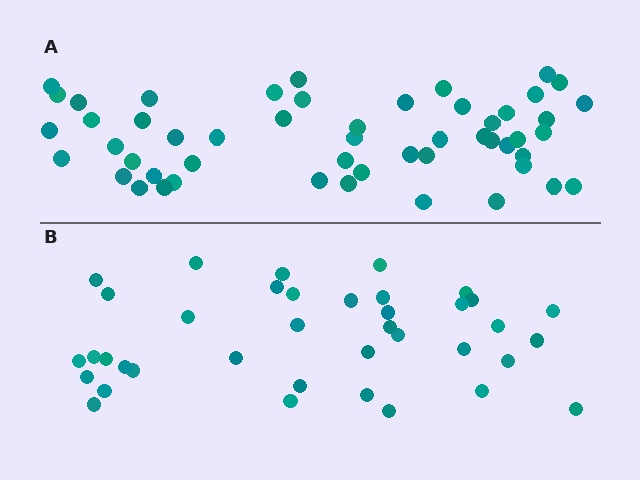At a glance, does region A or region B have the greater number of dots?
Region A (the top region) has more dots.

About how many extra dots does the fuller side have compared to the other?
Region A has approximately 15 more dots than region B.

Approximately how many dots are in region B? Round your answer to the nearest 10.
About 40 dots. (The exact count is 38, which rounds to 40.)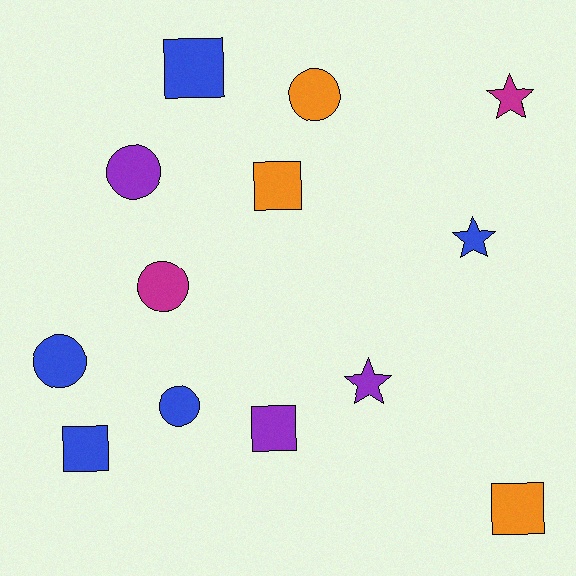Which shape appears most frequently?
Circle, with 5 objects.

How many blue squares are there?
There are 2 blue squares.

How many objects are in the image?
There are 13 objects.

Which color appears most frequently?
Blue, with 5 objects.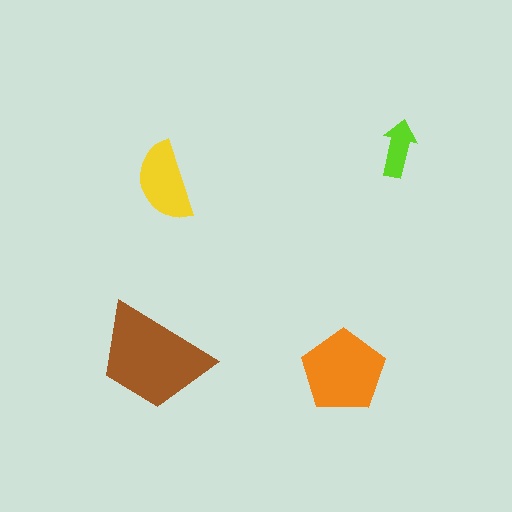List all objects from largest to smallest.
The brown trapezoid, the orange pentagon, the yellow semicircle, the lime arrow.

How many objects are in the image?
There are 4 objects in the image.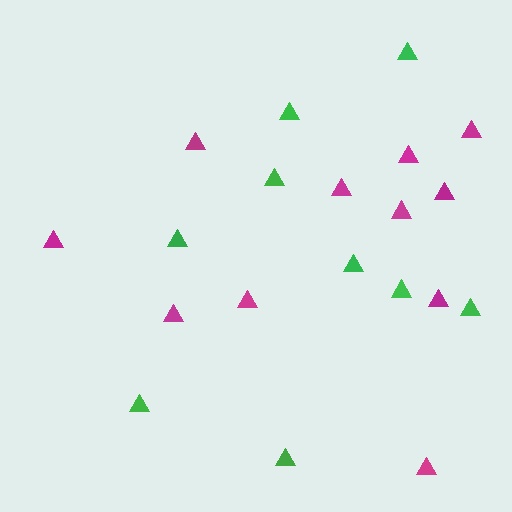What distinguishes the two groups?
There are 2 groups: one group of magenta triangles (11) and one group of green triangles (9).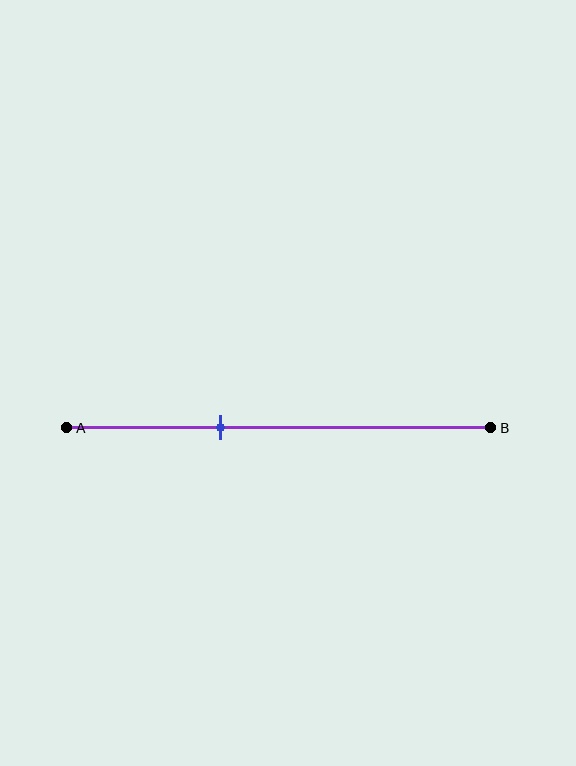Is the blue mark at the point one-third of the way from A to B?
Yes, the mark is approximately at the one-third point.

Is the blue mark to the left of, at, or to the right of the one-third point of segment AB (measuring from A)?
The blue mark is approximately at the one-third point of segment AB.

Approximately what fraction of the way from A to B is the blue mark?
The blue mark is approximately 35% of the way from A to B.